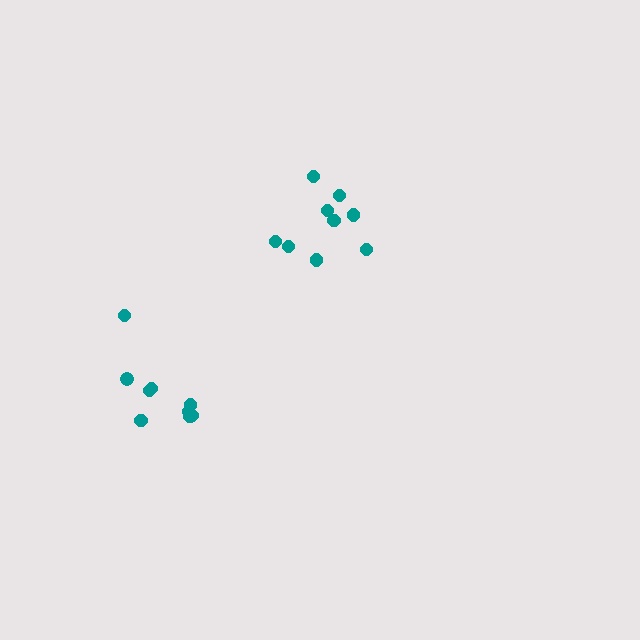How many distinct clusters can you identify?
There are 2 distinct clusters.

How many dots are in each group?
Group 1: 9 dots, Group 2: 9 dots (18 total).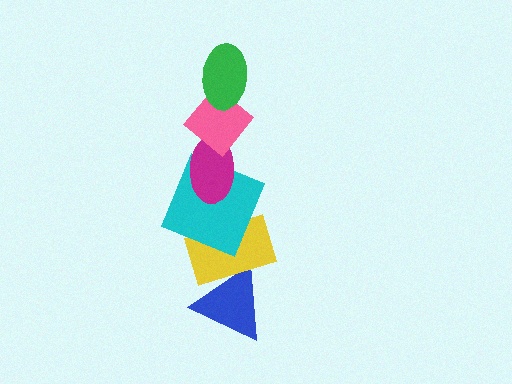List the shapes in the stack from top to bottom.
From top to bottom: the green ellipse, the pink diamond, the magenta ellipse, the cyan square, the yellow rectangle, the blue triangle.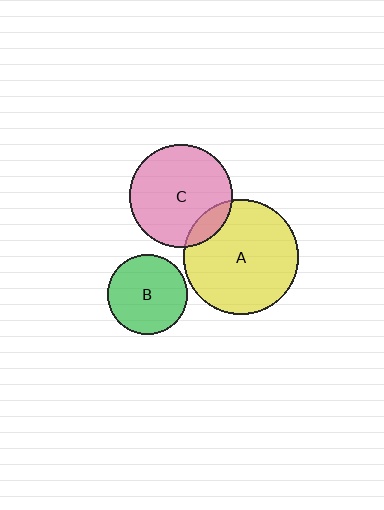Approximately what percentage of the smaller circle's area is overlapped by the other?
Approximately 15%.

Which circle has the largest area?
Circle A (yellow).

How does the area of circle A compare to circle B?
Approximately 2.1 times.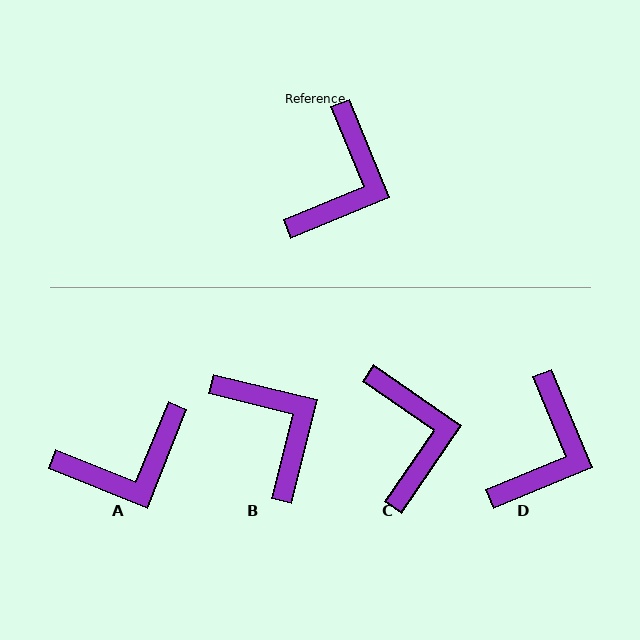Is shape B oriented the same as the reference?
No, it is off by about 54 degrees.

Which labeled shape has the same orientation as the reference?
D.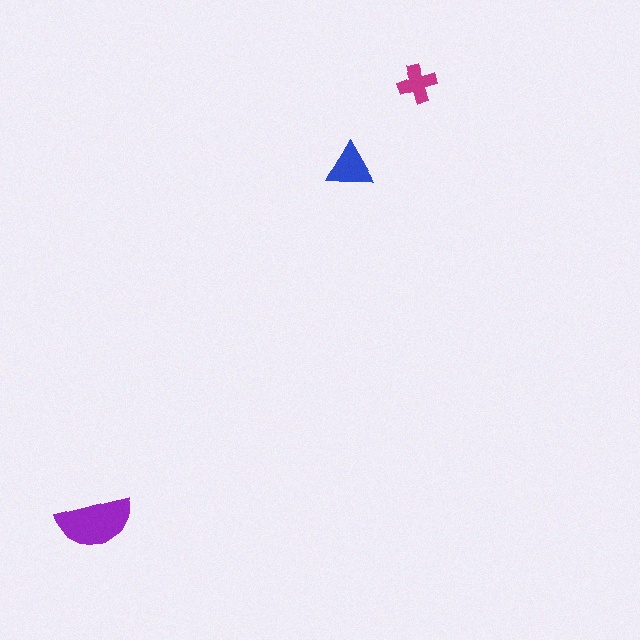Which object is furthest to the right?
The magenta cross is rightmost.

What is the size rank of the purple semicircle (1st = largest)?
1st.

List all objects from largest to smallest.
The purple semicircle, the blue triangle, the magenta cross.